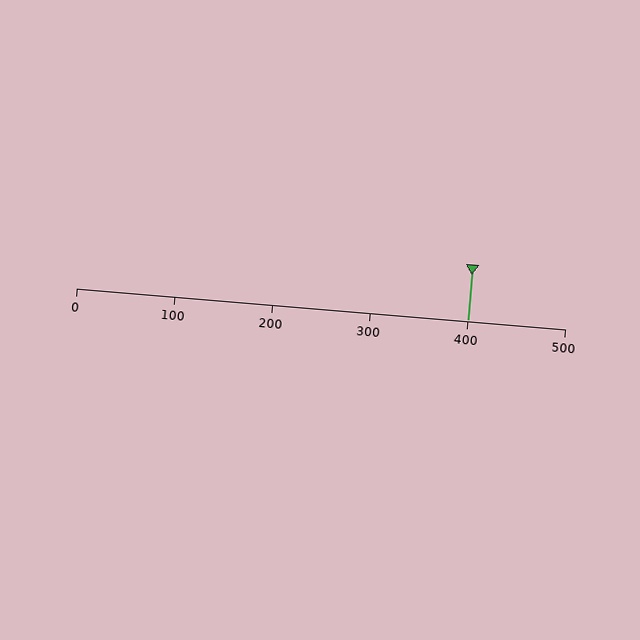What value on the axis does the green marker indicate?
The marker indicates approximately 400.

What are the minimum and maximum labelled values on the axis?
The axis runs from 0 to 500.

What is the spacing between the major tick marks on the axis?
The major ticks are spaced 100 apart.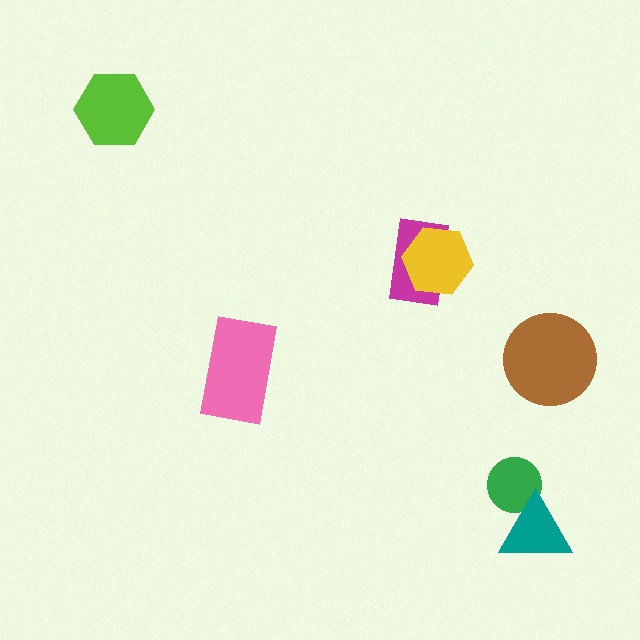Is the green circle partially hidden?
Yes, it is partially covered by another shape.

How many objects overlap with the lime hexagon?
0 objects overlap with the lime hexagon.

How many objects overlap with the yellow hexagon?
1 object overlaps with the yellow hexagon.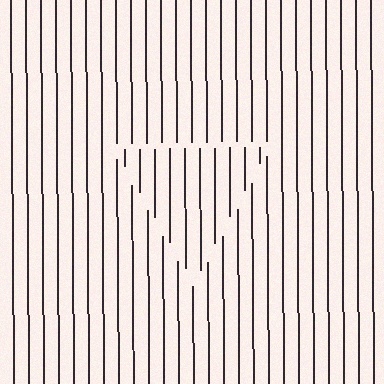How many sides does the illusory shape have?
3 sides — the line-ends trace a triangle.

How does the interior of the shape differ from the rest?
The interior of the shape contains the same grating, shifted by half a period — the contour is defined by the phase discontinuity where line-ends from the inner and outer gratings abut.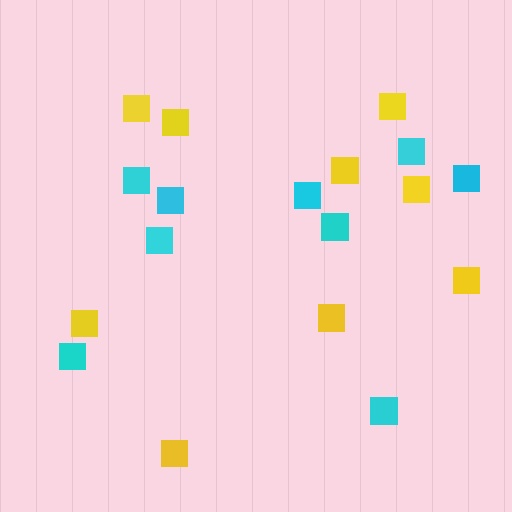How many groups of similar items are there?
There are 2 groups: one group of yellow squares (9) and one group of cyan squares (9).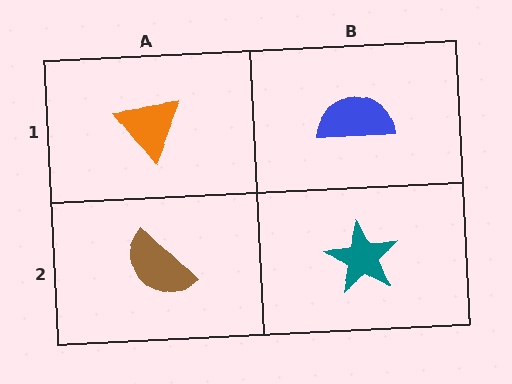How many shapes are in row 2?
2 shapes.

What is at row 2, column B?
A teal star.